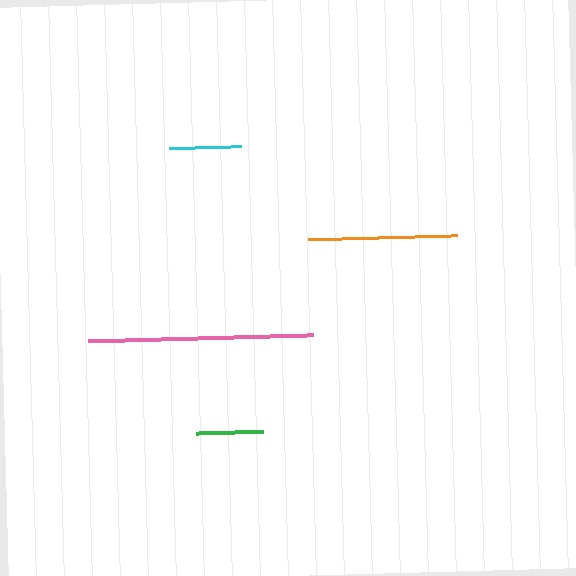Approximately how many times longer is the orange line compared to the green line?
The orange line is approximately 2.2 times the length of the green line.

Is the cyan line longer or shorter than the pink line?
The pink line is longer than the cyan line.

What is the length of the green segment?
The green segment is approximately 67 pixels long.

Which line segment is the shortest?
The green line is the shortest at approximately 67 pixels.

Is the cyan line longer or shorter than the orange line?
The orange line is longer than the cyan line.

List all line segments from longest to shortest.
From longest to shortest: pink, orange, cyan, green.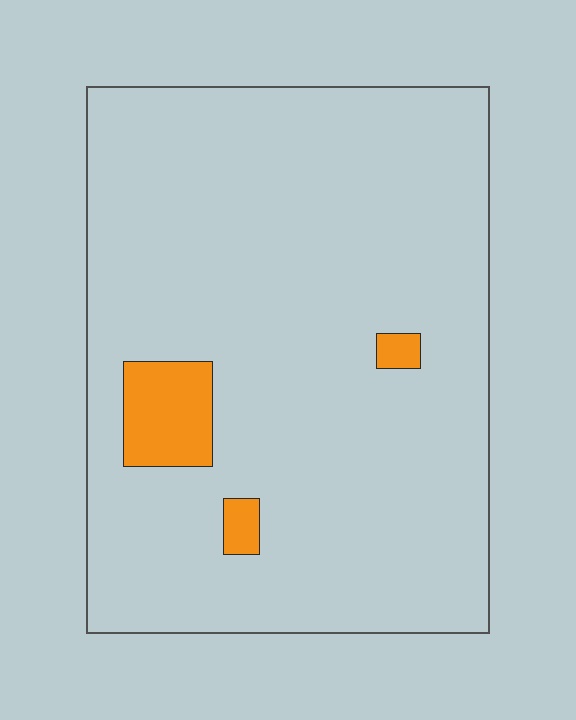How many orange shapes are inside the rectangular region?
3.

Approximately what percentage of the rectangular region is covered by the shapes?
Approximately 5%.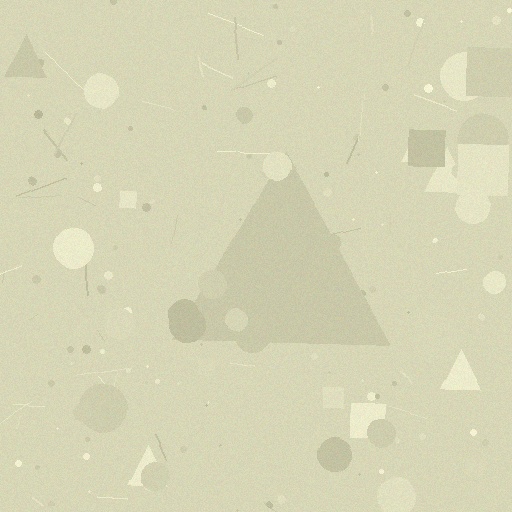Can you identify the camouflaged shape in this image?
The camouflaged shape is a triangle.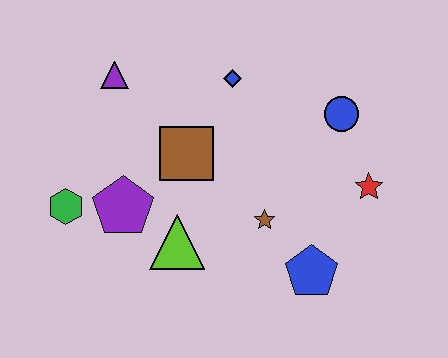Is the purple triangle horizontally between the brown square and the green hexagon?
Yes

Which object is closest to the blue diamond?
The brown square is closest to the blue diamond.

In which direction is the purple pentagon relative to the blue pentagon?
The purple pentagon is to the left of the blue pentagon.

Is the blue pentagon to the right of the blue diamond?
Yes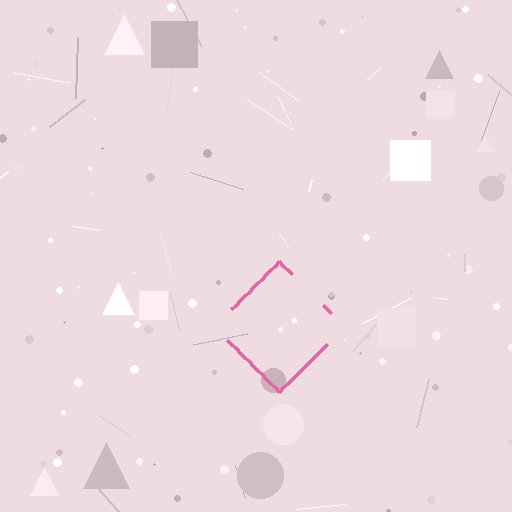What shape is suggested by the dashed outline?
The dashed outline suggests a diamond.